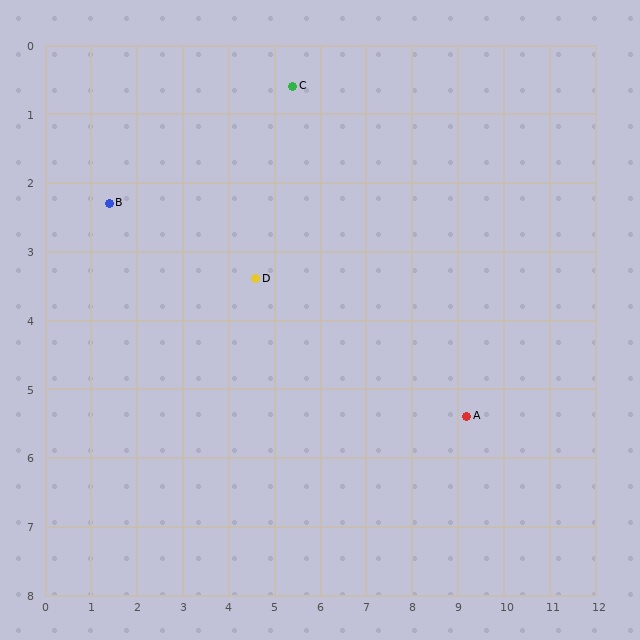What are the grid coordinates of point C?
Point C is at approximately (5.4, 0.6).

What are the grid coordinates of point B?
Point B is at approximately (1.4, 2.3).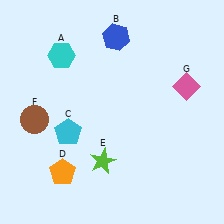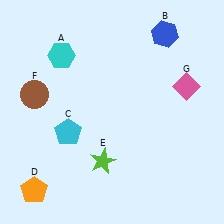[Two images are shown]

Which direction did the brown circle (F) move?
The brown circle (F) moved up.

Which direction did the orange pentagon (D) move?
The orange pentagon (D) moved left.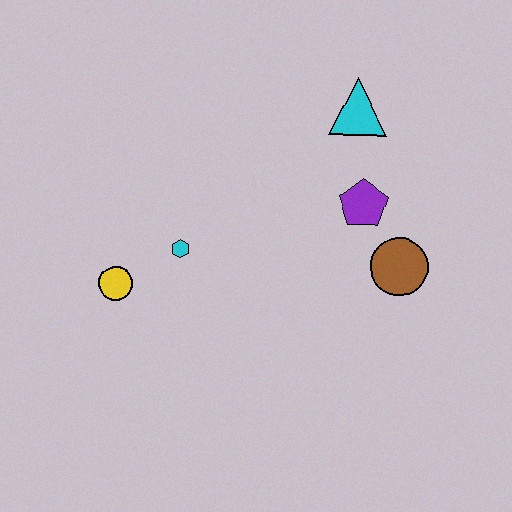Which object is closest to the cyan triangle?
The purple pentagon is closest to the cyan triangle.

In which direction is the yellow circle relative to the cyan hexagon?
The yellow circle is to the left of the cyan hexagon.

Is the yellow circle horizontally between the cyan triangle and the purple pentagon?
No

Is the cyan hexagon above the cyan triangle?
No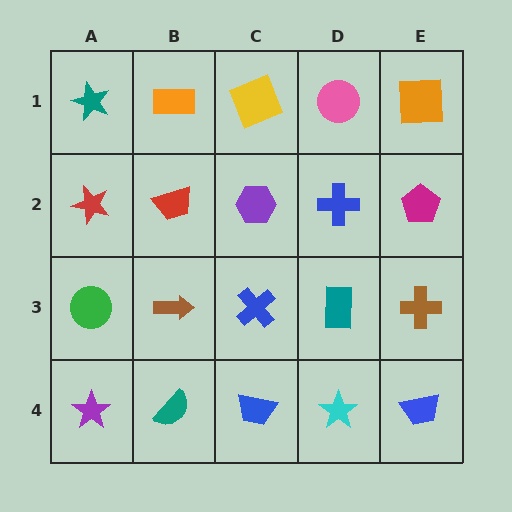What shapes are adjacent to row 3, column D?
A blue cross (row 2, column D), a cyan star (row 4, column D), a blue cross (row 3, column C), a brown cross (row 3, column E).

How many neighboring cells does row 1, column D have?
3.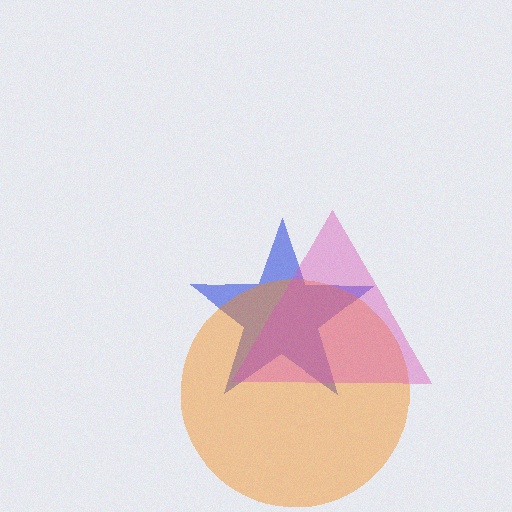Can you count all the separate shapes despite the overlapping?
Yes, there are 3 separate shapes.